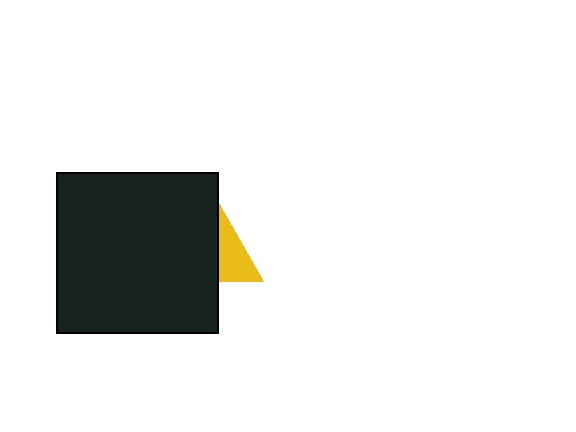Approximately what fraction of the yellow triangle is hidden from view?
Roughly 58% of the yellow triangle is hidden behind the black square.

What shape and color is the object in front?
The object in front is a black square.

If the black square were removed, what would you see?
You would see the complete yellow triangle.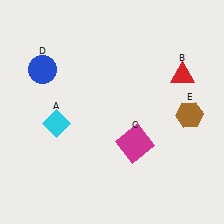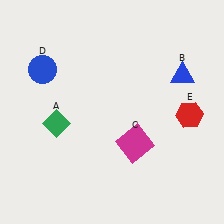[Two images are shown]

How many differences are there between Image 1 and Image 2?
There are 3 differences between the two images.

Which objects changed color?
A changed from cyan to green. B changed from red to blue. E changed from brown to red.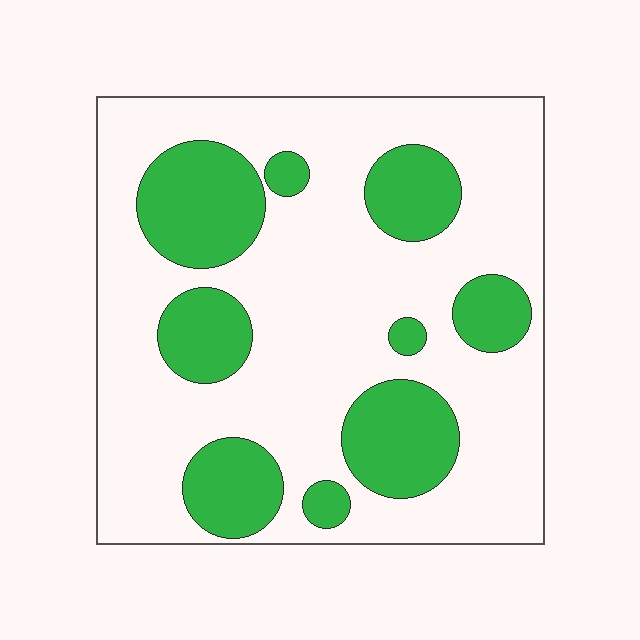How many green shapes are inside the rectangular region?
9.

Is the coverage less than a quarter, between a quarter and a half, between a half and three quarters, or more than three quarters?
Between a quarter and a half.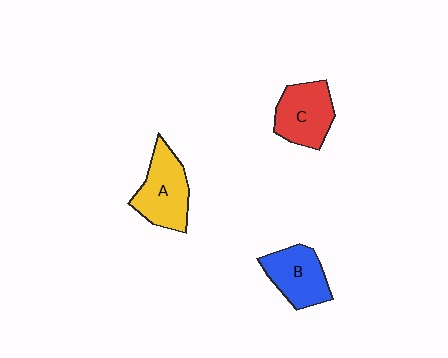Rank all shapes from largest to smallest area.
From largest to smallest: A (yellow), C (red), B (blue).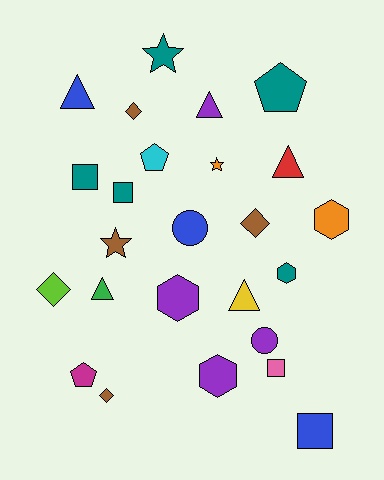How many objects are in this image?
There are 25 objects.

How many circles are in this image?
There are 2 circles.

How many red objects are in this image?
There is 1 red object.